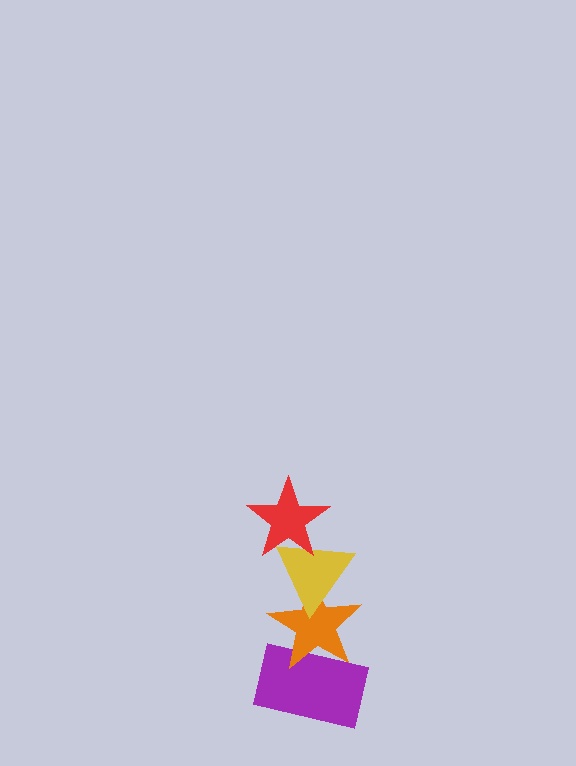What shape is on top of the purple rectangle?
The orange star is on top of the purple rectangle.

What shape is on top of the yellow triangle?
The red star is on top of the yellow triangle.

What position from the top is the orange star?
The orange star is 3rd from the top.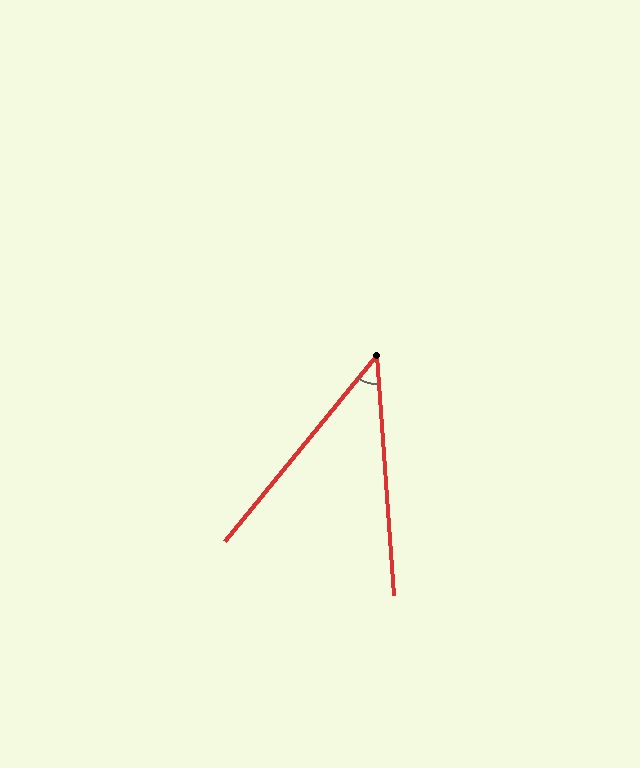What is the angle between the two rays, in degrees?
Approximately 43 degrees.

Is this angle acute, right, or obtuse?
It is acute.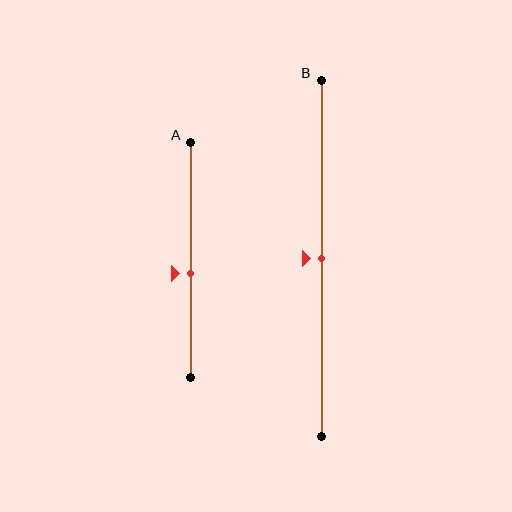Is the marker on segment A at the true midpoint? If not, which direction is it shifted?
No, the marker on segment A is shifted downward by about 6% of the segment length.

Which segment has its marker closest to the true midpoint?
Segment B has its marker closest to the true midpoint.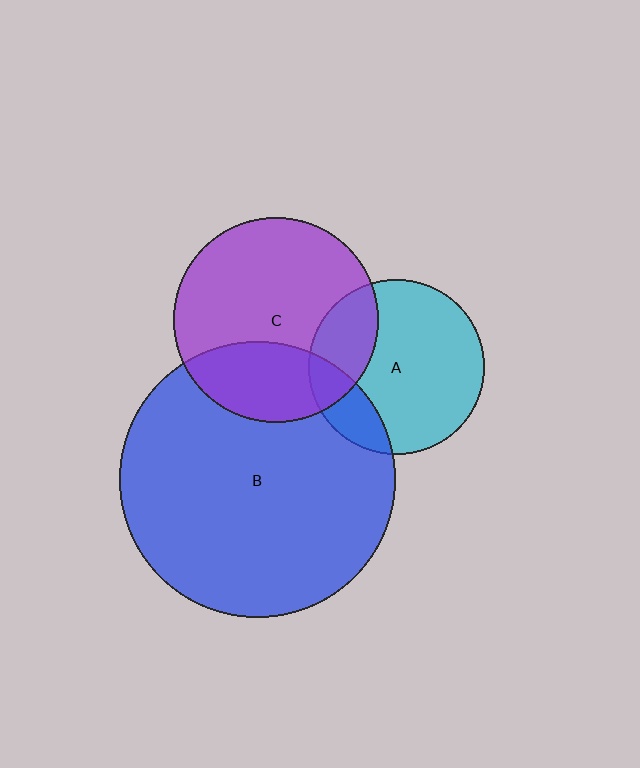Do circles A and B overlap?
Yes.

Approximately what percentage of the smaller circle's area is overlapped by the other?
Approximately 20%.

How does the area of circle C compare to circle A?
Approximately 1.4 times.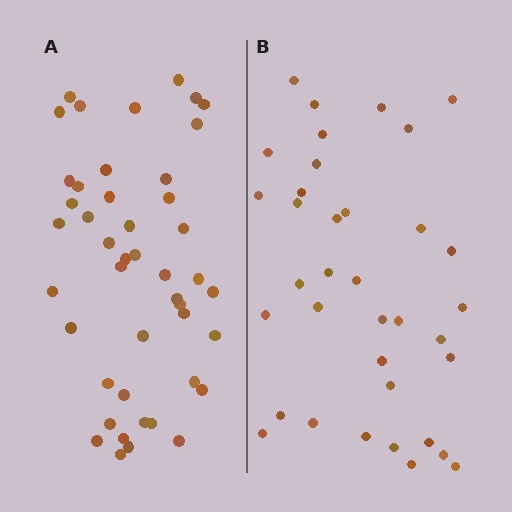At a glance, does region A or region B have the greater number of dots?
Region A (the left region) has more dots.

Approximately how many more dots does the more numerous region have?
Region A has roughly 8 or so more dots than region B.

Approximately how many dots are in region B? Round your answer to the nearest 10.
About 40 dots. (The exact count is 36, which rounds to 40.)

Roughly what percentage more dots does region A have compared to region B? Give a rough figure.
About 25% more.